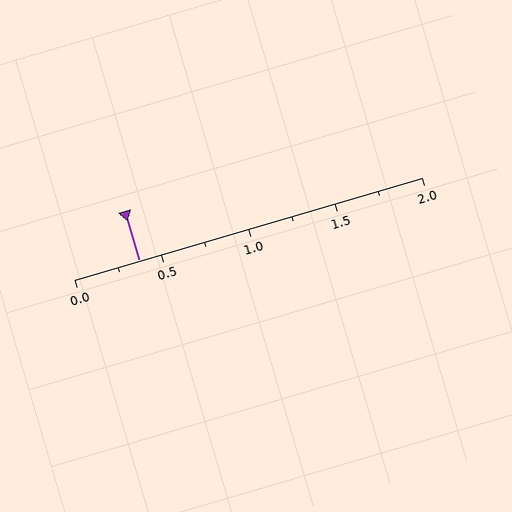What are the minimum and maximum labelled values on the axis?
The axis runs from 0.0 to 2.0.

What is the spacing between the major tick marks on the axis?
The major ticks are spaced 0.5 apart.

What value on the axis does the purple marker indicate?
The marker indicates approximately 0.38.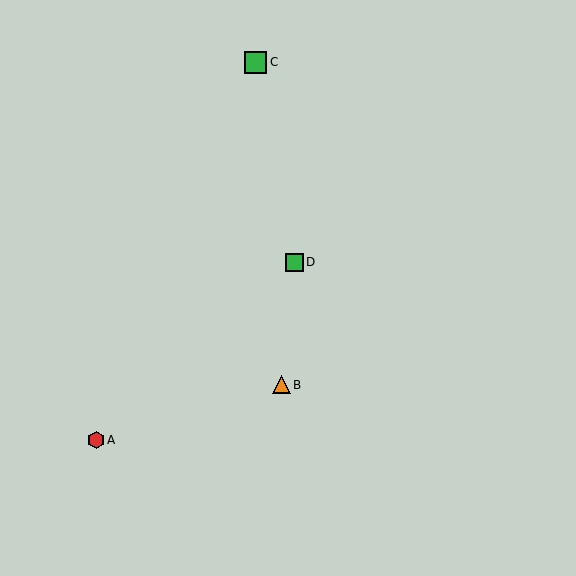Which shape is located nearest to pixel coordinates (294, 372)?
The orange triangle (labeled B) at (281, 385) is nearest to that location.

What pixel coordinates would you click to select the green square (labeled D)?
Click at (294, 262) to select the green square D.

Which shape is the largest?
The green square (labeled C) is the largest.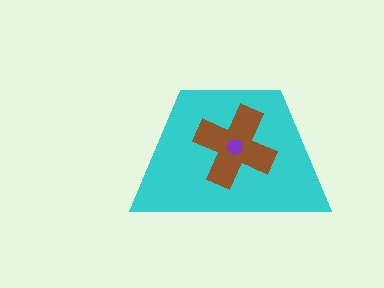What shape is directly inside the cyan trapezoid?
The brown cross.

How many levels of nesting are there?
3.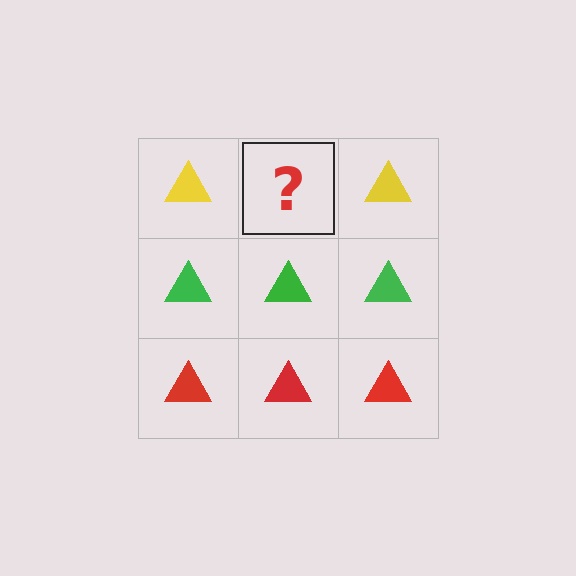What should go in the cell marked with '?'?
The missing cell should contain a yellow triangle.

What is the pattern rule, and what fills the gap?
The rule is that each row has a consistent color. The gap should be filled with a yellow triangle.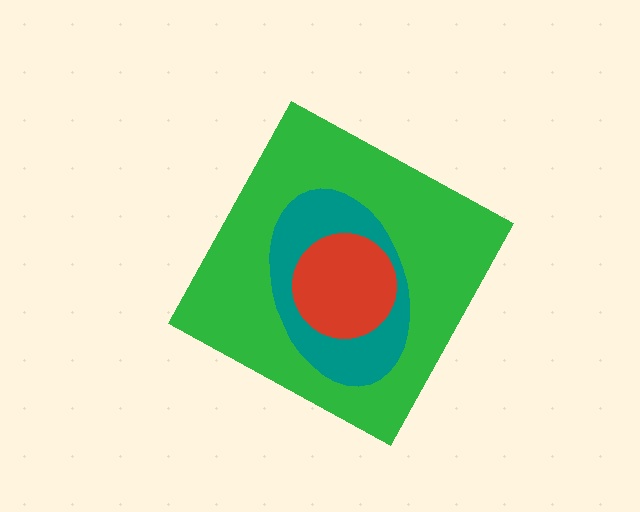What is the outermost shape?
The green diamond.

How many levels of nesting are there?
3.